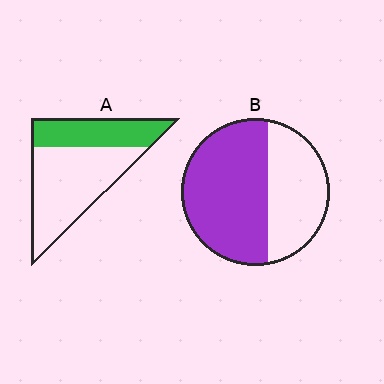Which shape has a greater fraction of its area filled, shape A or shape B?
Shape B.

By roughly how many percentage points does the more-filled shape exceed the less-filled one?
By roughly 25 percentage points (B over A).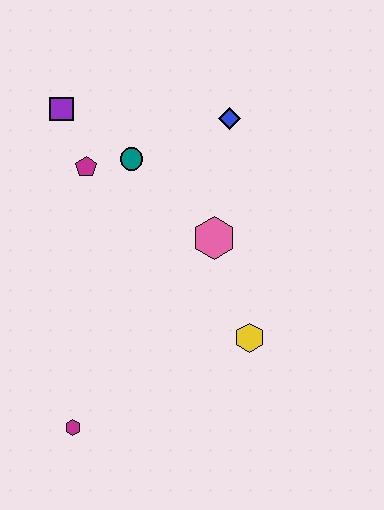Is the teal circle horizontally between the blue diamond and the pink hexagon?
No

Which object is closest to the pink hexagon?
The yellow hexagon is closest to the pink hexagon.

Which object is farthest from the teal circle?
The magenta hexagon is farthest from the teal circle.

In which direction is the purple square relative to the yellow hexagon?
The purple square is above the yellow hexagon.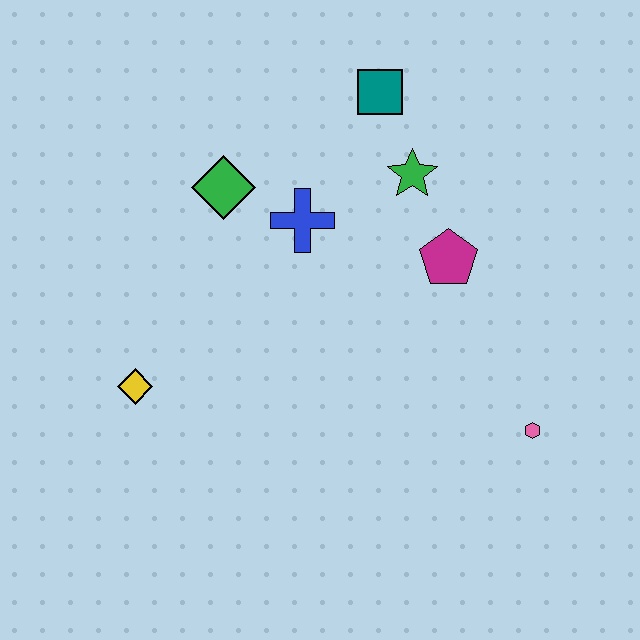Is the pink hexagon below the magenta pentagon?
Yes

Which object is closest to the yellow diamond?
The green diamond is closest to the yellow diamond.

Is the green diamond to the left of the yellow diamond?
No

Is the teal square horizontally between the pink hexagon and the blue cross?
Yes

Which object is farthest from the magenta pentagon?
The yellow diamond is farthest from the magenta pentagon.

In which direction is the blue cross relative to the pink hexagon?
The blue cross is to the left of the pink hexagon.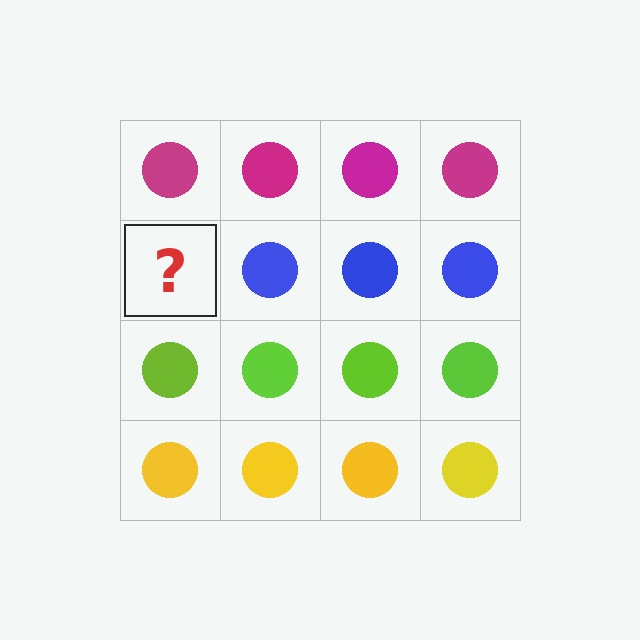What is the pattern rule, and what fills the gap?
The rule is that each row has a consistent color. The gap should be filled with a blue circle.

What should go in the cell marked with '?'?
The missing cell should contain a blue circle.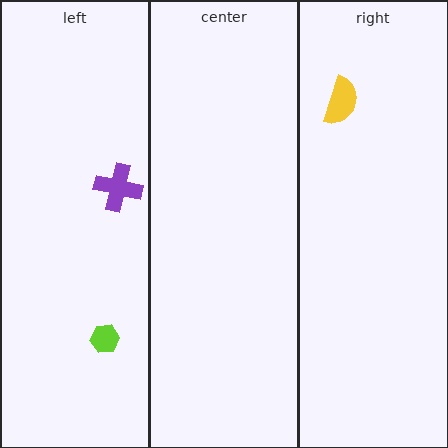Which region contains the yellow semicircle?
The right region.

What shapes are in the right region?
The yellow semicircle.